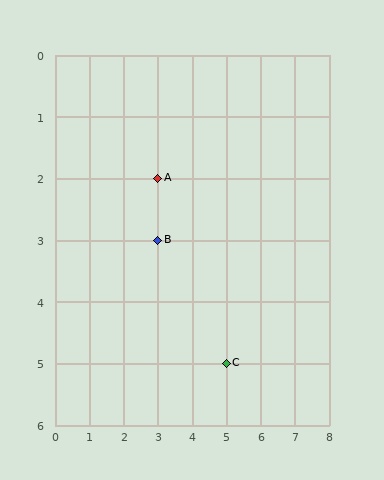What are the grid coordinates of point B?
Point B is at grid coordinates (3, 3).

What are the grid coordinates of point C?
Point C is at grid coordinates (5, 5).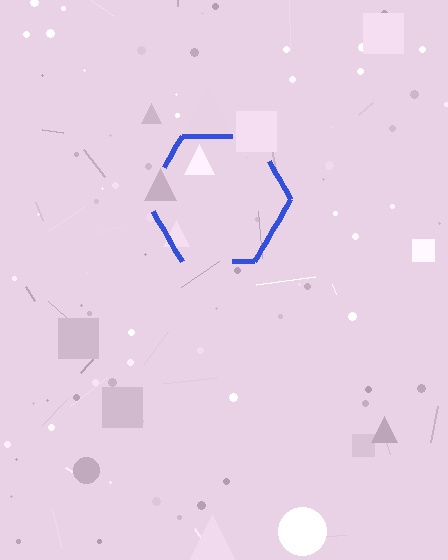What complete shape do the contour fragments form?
The contour fragments form a hexagon.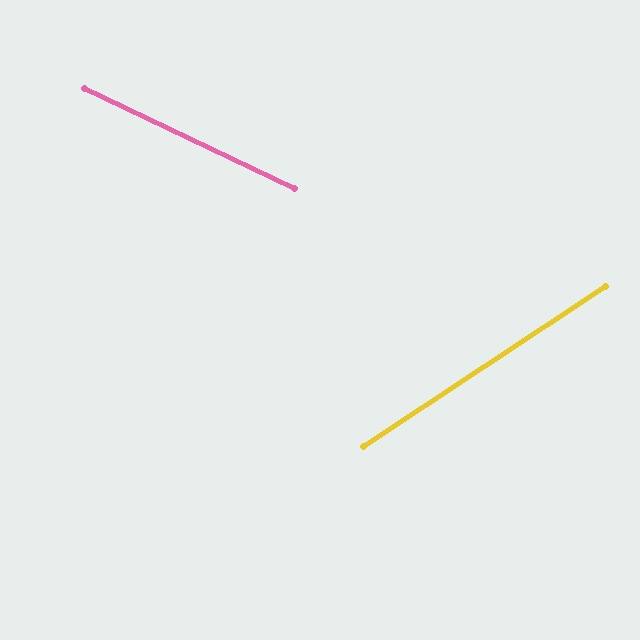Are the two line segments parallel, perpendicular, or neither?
Neither parallel nor perpendicular — they differ by about 59°.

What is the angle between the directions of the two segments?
Approximately 59 degrees.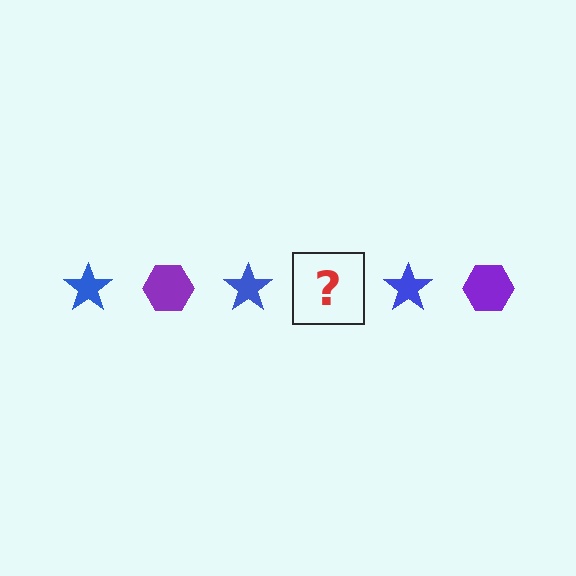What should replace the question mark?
The question mark should be replaced with a purple hexagon.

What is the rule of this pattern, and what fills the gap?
The rule is that the pattern alternates between blue star and purple hexagon. The gap should be filled with a purple hexagon.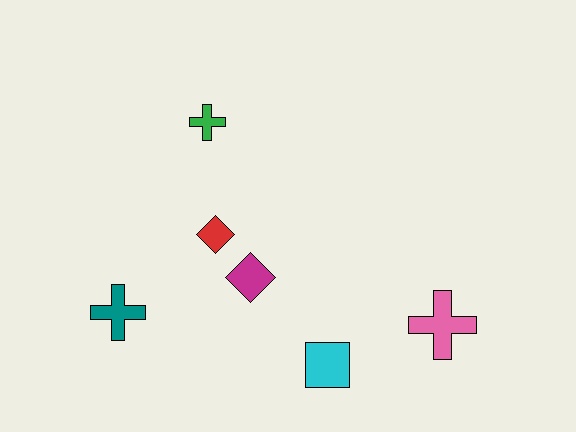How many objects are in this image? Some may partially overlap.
There are 6 objects.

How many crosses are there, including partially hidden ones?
There are 3 crosses.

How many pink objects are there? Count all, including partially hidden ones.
There is 1 pink object.